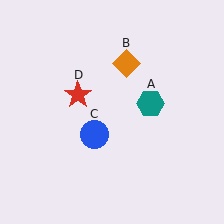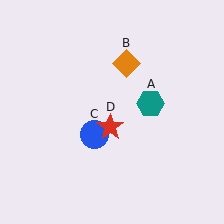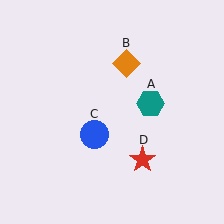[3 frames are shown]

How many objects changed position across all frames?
1 object changed position: red star (object D).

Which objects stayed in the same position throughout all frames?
Teal hexagon (object A) and orange diamond (object B) and blue circle (object C) remained stationary.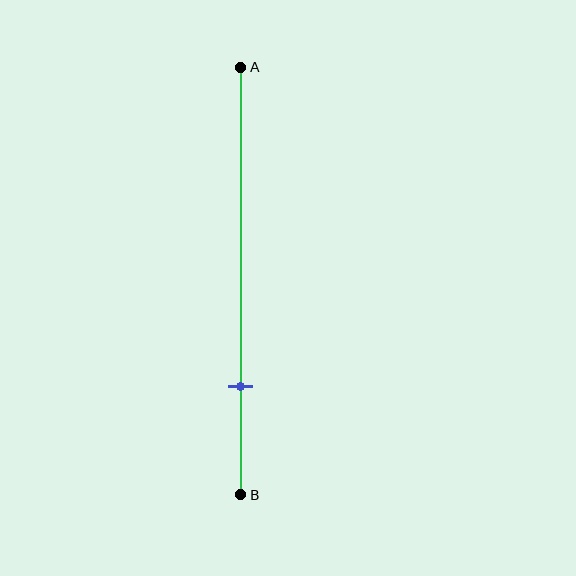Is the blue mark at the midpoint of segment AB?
No, the mark is at about 75% from A, not at the 50% midpoint.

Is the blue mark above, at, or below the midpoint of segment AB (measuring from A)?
The blue mark is below the midpoint of segment AB.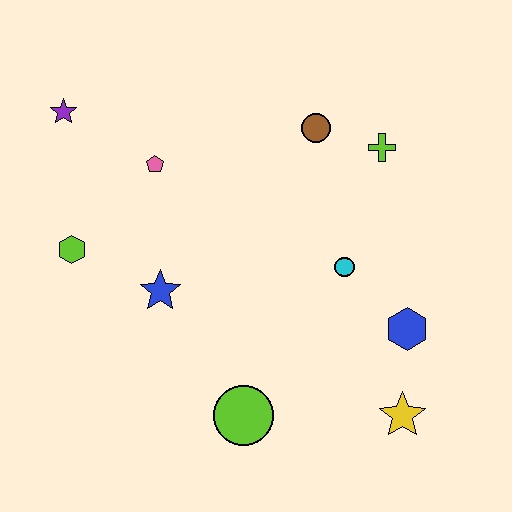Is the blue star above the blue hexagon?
Yes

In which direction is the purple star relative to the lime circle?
The purple star is above the lime circle.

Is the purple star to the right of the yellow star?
No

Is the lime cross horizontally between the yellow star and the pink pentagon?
Yes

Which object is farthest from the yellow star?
The purple star is farthest from the yellow star.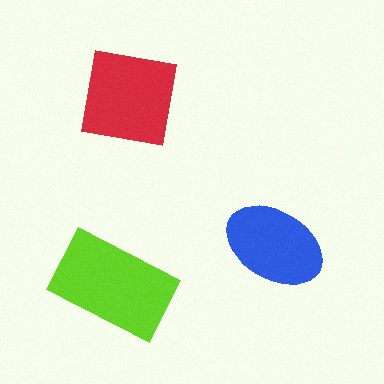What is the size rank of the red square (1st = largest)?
2nd.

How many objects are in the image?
There are 3 objects in the image.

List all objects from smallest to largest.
The blue ellipse, the red square, the lime rectangle.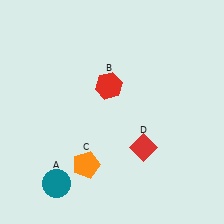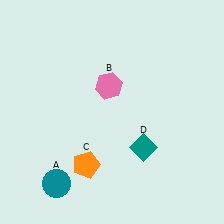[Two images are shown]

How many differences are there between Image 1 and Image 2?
There are 2 differences between the two images.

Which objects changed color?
B changed from red to pink. D changed from red to teal.